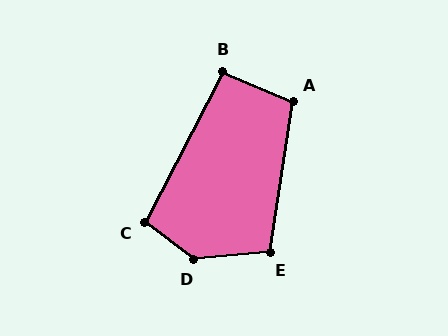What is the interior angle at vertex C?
Approximately 100 degrees (obtuse).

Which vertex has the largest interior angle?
D, at approximately 138 degrees.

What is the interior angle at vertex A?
Approximately 104 degrees (obtuse).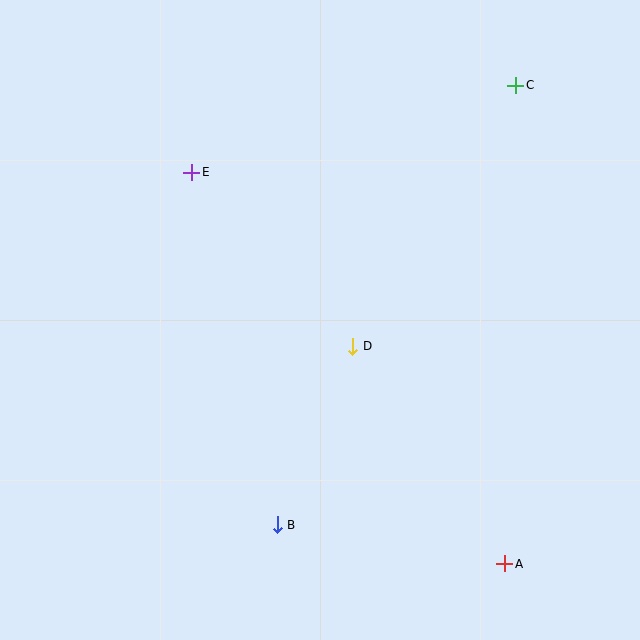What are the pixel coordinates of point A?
Point A is at (505, 564).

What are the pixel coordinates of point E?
Point E is at (192, 172).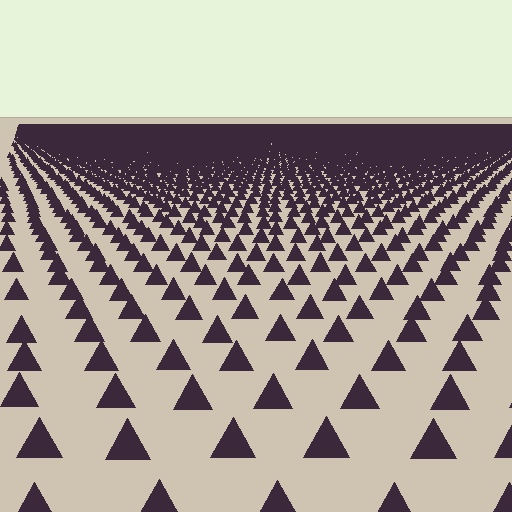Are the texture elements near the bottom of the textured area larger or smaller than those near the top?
Larger. Near the bottom, elements are closer to the viewer and appear at a bigger on-screen size.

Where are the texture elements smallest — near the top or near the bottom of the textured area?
Near the top.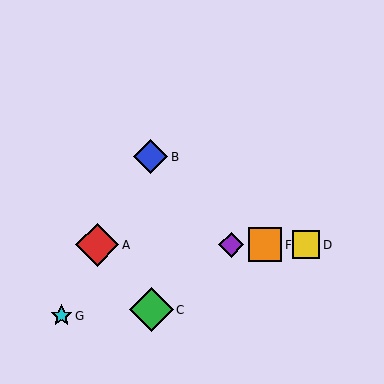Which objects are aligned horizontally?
Objects A, D, E, F are aligned horizontally.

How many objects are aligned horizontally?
4 objects (A, D, E, F) are aligned horizontally.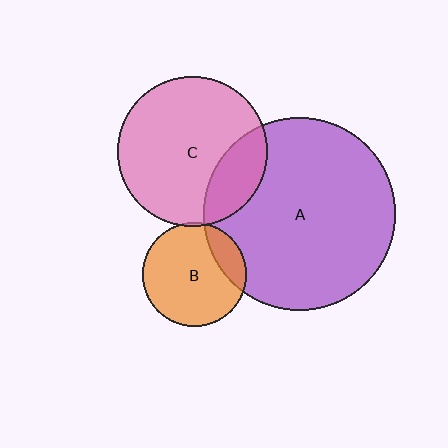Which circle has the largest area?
Circle A (purple).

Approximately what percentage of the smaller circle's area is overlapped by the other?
Approximately 5%.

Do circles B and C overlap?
Yes.